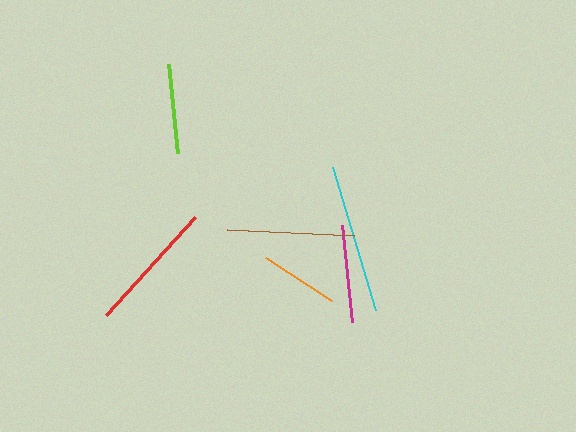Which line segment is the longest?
The cyan line is the longest at approximately 150 pixels.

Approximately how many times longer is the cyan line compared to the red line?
The cyan line is approximately 1.1 times the length of the red line.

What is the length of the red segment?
The red segment is approximately 133 pixels long.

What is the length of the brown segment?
The brown segment is approximately 127 pixels long.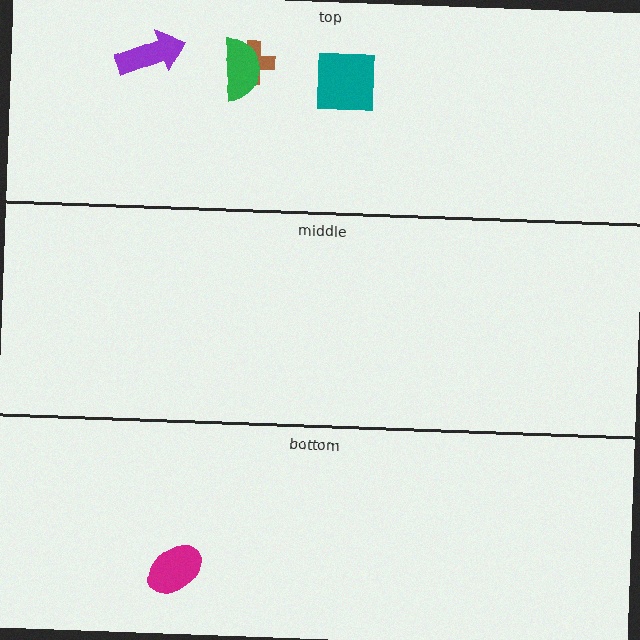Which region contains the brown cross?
The top region.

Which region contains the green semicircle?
The top region.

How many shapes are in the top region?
4.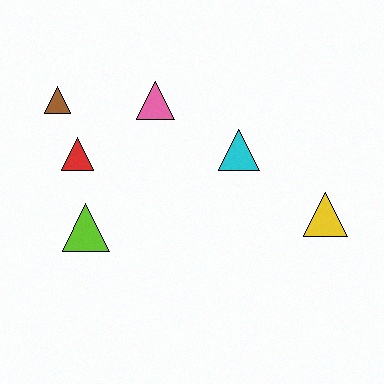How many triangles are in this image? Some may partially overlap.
There are 6 triangles.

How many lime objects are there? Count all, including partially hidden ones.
There is 1 lime object.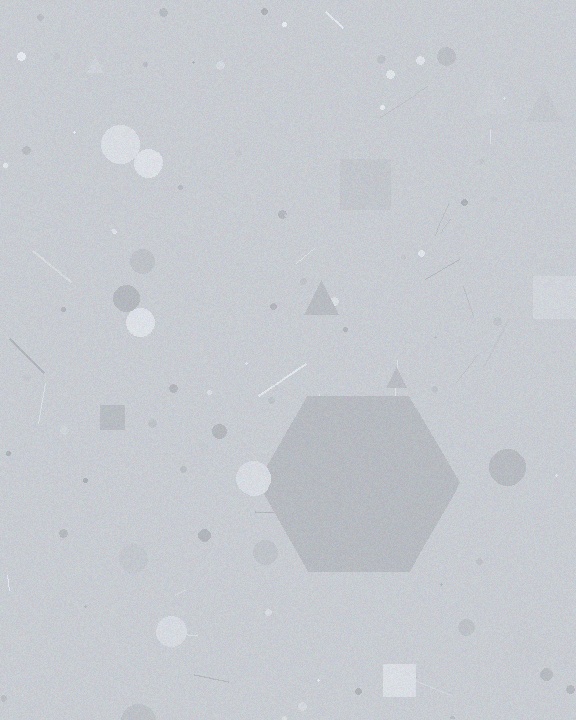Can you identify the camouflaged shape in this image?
The camouflaged shape is a hexagon.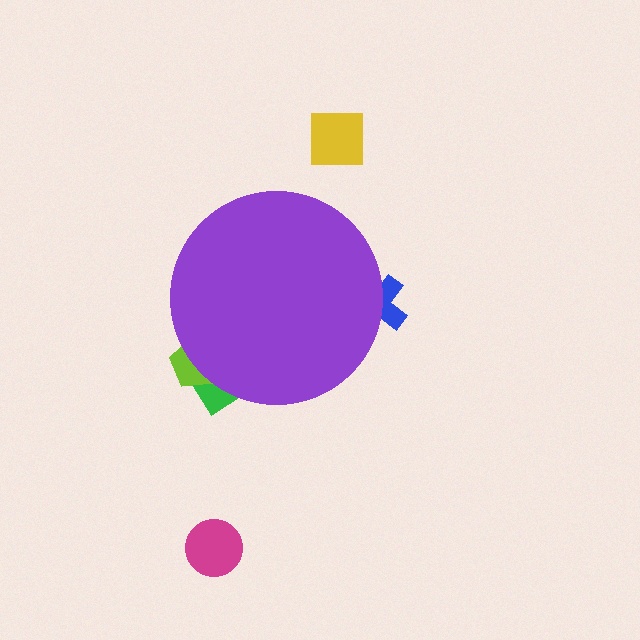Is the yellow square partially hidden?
No, the yellow square is fully visible.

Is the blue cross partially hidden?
Yes, the blue cross is partially hidden behind the purple circle.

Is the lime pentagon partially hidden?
Yes, the lime pentagon is partially hidden behind the purple circle.